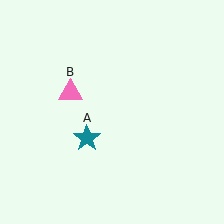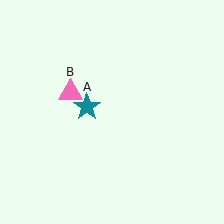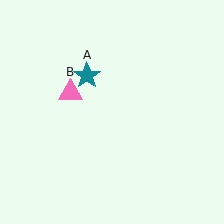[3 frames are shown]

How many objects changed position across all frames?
1 object changed position: teal star (object A).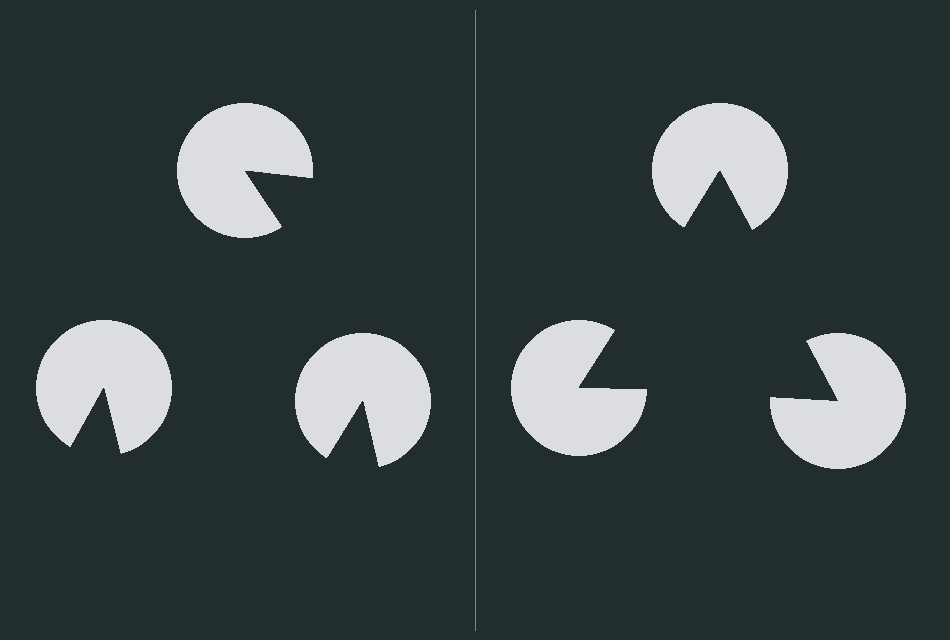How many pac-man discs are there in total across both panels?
6 — 3 on each side.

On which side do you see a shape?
An illusory triangle appears on the right side. On the left side the wedge cuts are rotated, so no coherent shape forms.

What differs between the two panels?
The pac-man discs are positioned identically on both sides; only the wedge orientations differ. On the right they align to a triangle; on the left they are misaligned.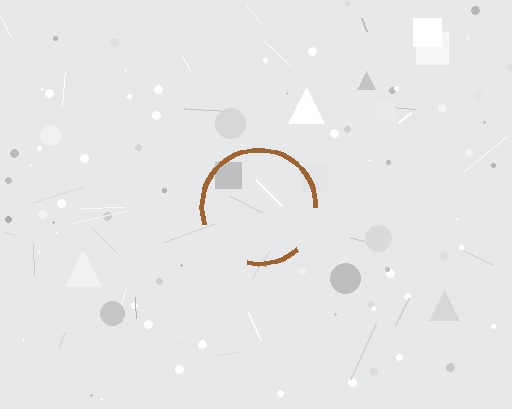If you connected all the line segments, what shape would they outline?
They would outline a circle.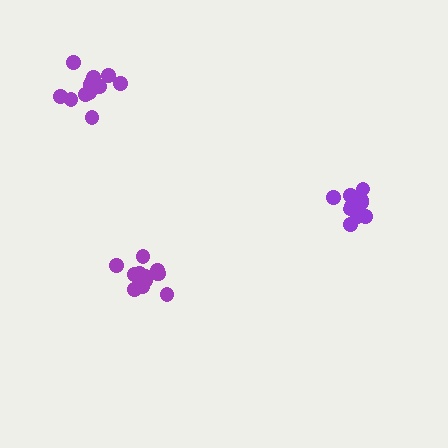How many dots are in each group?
Group 1: 12 dots, Group 2: 13 dots, Group 3: 13 dots (38 total).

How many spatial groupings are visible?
There are 3 spatial groupings.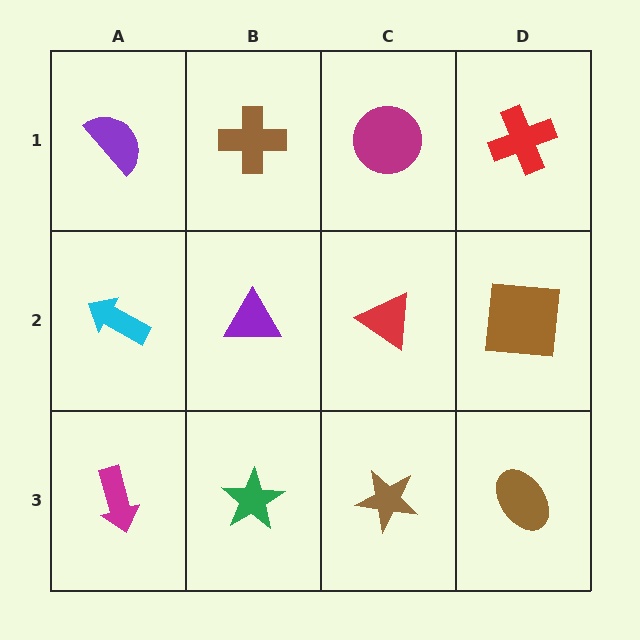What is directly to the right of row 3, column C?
A brown ellipse.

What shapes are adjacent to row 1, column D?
A brown square (row 2, column D), a magenta circle (row 1, column C).